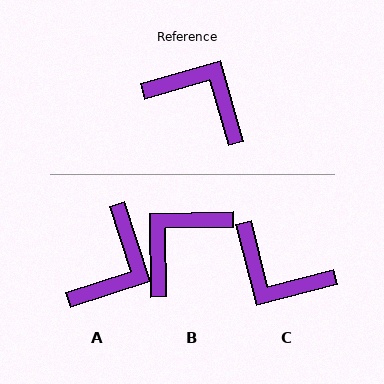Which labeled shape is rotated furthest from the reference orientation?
C, about 178 degrees away.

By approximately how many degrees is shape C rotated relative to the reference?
Approximately 178 degrees counter-clockwise.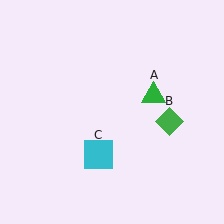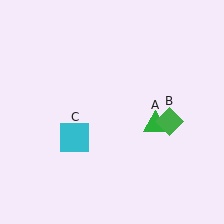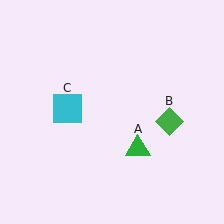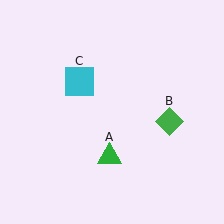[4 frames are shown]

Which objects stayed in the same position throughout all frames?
Green diamond (object B) remained stationary.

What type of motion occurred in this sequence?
The green triangle (object A), cyan square (object C) rotated clockwise around the center of the scene.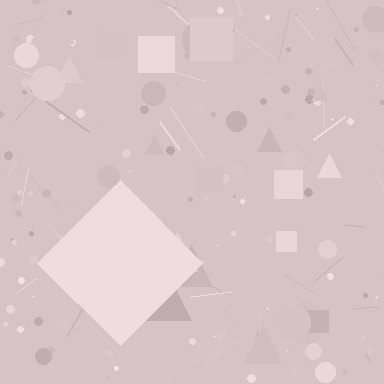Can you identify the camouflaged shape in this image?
The camouflaged shape is a diamond.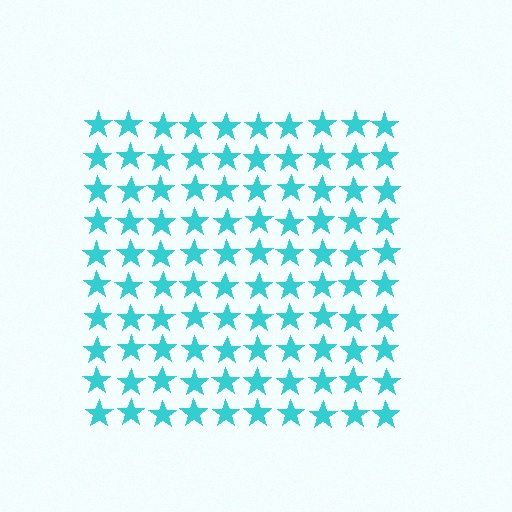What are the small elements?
The small elements are stars.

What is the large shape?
The large shape is a square.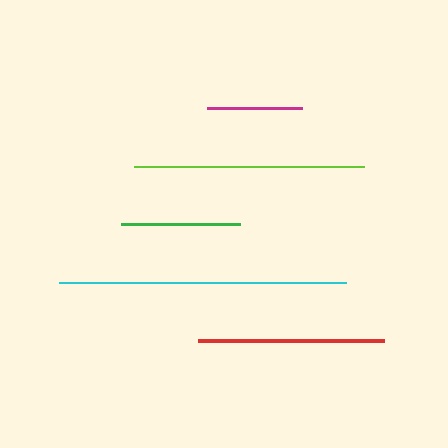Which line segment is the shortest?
The magenta line is the shortest at approximately 95 pixels.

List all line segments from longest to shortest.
From longest to shortest: cyan, lime, red, green, magenta.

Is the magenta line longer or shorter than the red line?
The red line is longer than the magenta line.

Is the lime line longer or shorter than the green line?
The lime line is longer than the green line.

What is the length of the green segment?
The green segment is approximately 119 pixels long.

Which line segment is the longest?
The cyan line is the longest at approximately 287 pixels.